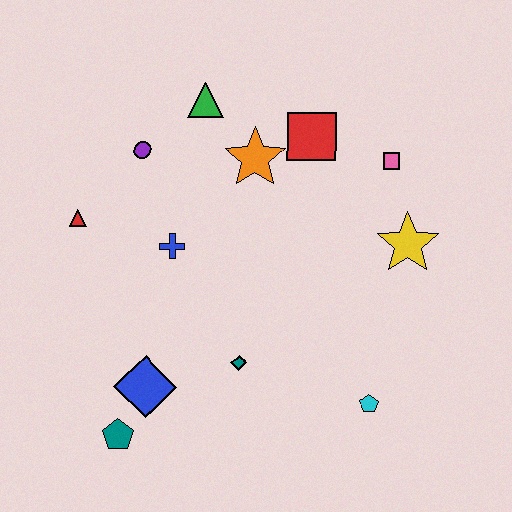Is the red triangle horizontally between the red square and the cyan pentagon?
No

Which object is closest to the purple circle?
The green triangle is closest to the purple circle.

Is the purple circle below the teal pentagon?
No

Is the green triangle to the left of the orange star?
Yes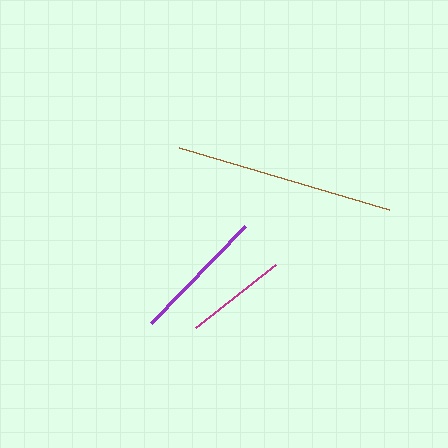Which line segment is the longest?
The brown line is the longest at approximately 219 pixels.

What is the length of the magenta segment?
The magenta segment is approximately 102 pixels long.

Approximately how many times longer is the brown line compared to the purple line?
The brown line is approximately 1.6 times the length of the purple line.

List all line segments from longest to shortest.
From longest to shortest: brown, purple, magenta.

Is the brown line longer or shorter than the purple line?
The brown line is longer than the purple line.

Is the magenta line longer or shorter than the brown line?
The brown line is longer than the magenta line.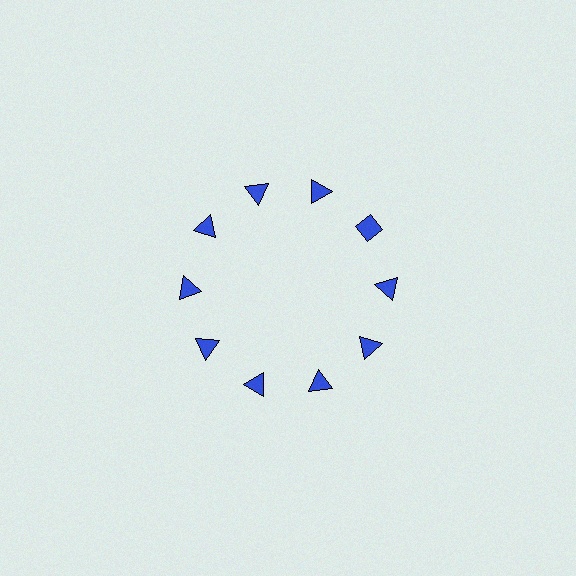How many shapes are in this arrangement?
There are 10 shapes arranged in a ring pattern.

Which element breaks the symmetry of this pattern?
The blue diamond at roughly the 2 o'clock position breaks the symmetry. All other shapes are blue triangles.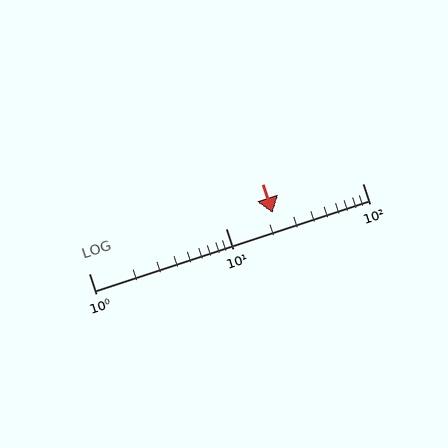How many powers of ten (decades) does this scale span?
The scale spans 2 decades, from 1 to 100.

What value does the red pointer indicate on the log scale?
The pointer indicates approximately 22.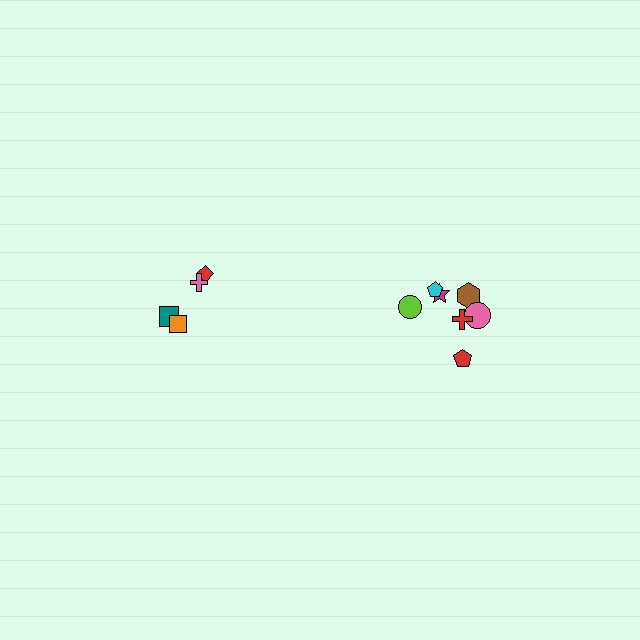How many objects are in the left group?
There are 4 objects.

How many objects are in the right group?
There are 8 objects.